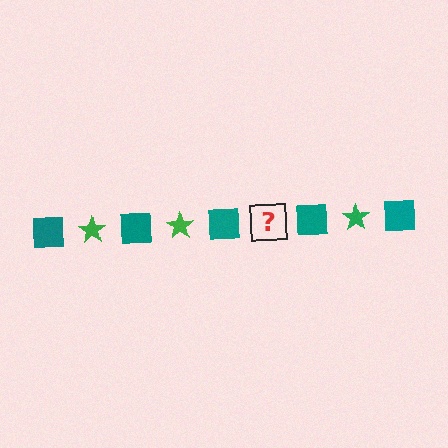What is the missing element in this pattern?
The missing element is a green star.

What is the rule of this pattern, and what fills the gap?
The rule is that the pattern alternates between teal square and green star. The gap should be filled with a green star.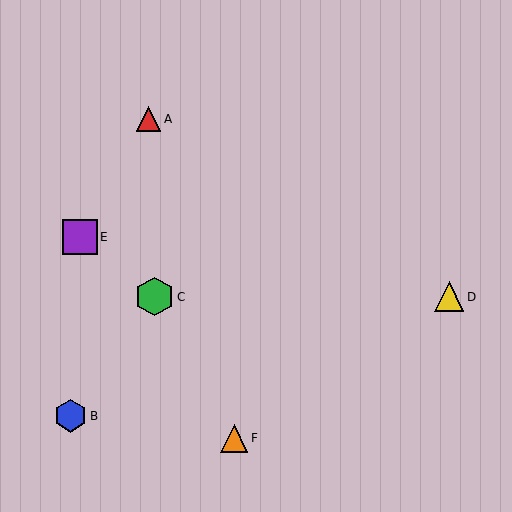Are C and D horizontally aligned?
Yes, both are at y≈297.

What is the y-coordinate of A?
Object A is at y≈119.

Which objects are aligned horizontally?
Objects C, D are aligned horizontally.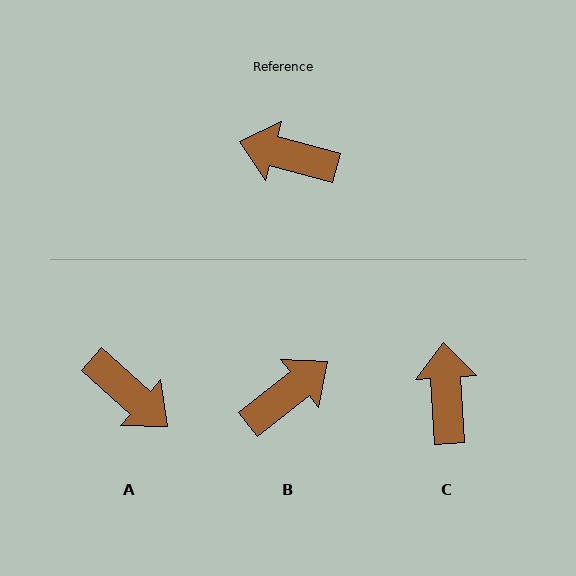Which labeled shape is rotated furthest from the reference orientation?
A, about 154 degrees away.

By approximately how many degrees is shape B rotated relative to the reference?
Approximately 126 degrees clockwise.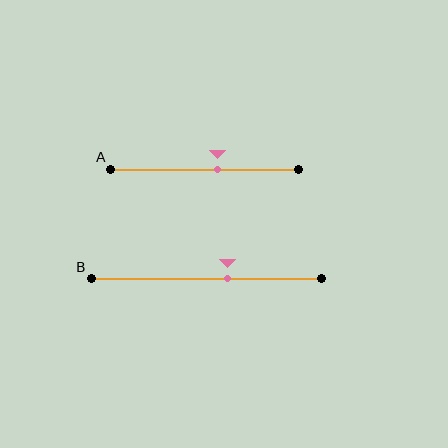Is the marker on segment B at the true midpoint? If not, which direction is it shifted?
No, the marker on segment B is shifted to the right by about 9% of the segment length.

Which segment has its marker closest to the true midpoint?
Segment A has its marker closest to the true midpoint.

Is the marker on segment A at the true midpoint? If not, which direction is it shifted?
No, the marker on segment A is shifted to the right by about 7% of the segment length.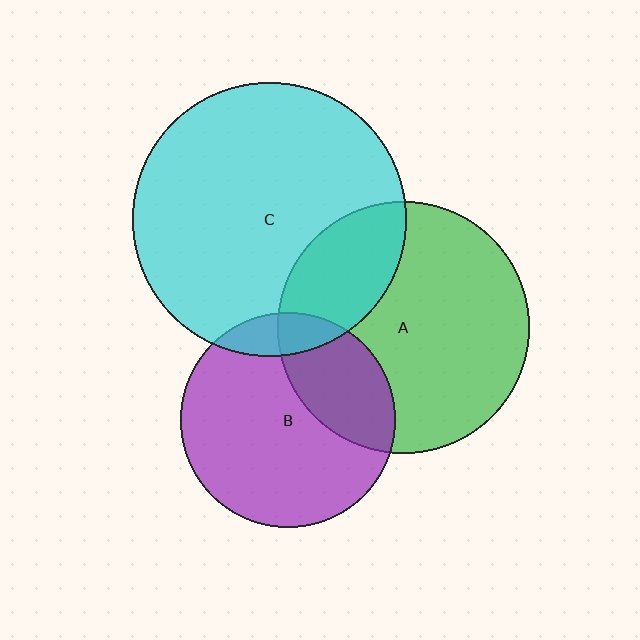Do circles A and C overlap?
Yes.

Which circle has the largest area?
Circle C (cyan).